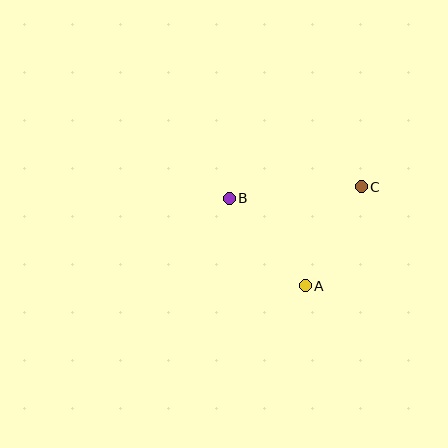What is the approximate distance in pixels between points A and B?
The distance between A and B is approximately 116 pixels.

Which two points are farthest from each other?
Points B and C are farthest from each other.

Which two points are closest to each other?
Points A and C are closest to each other.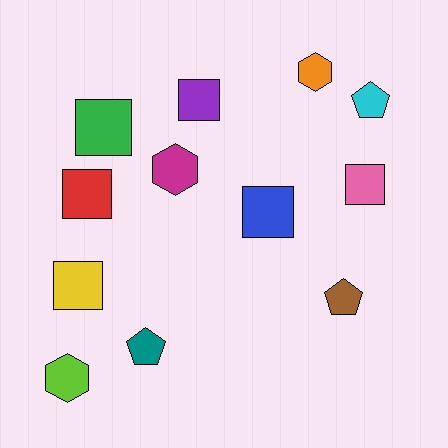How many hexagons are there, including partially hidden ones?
There are 3 hexagons.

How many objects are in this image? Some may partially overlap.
There are 12 objects.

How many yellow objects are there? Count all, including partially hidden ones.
There is 1 yellow object.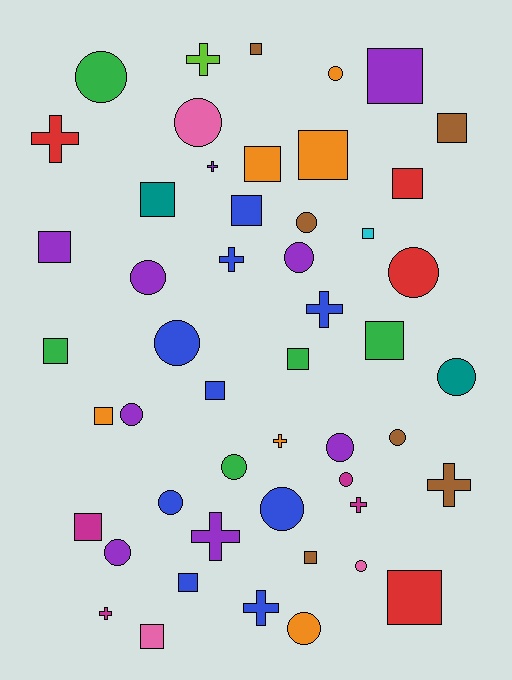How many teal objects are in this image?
There are 2 teal objects.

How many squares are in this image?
There are 20 squares.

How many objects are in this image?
There are 50 objects.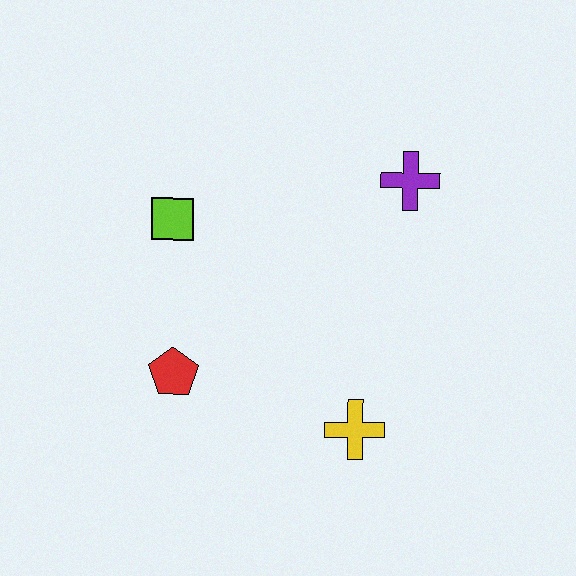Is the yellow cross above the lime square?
No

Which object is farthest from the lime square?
The yellow cross is farthest from the lime square.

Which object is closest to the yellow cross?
The red pentagon is closest to the yellow cross.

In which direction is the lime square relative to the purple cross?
The lime square is to the left of the purple cross.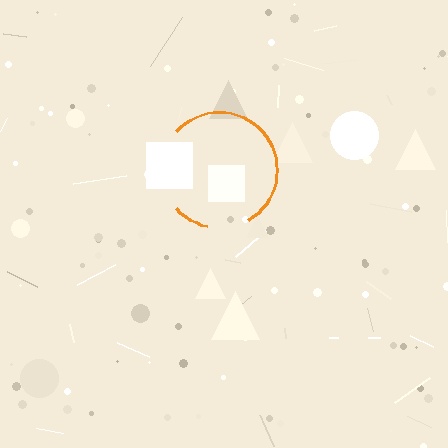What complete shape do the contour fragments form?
The contour fragments form a circle.